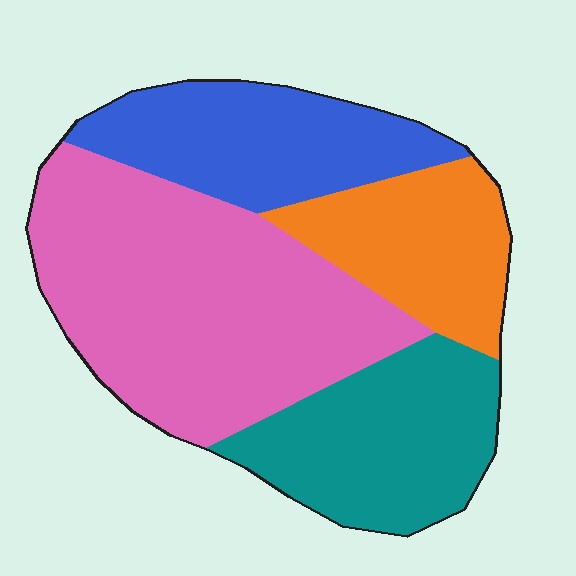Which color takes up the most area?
Pink, at roughly 40%.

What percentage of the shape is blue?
Blue takes up between a sixth and a third of the shape.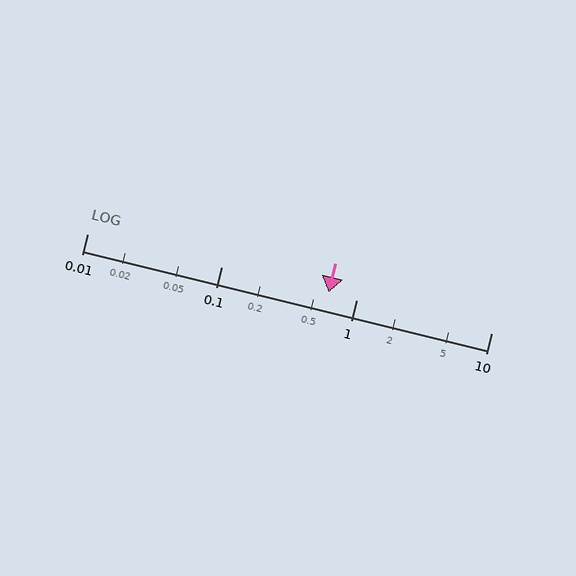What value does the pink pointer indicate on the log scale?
The pointer indicates approximately 0.62.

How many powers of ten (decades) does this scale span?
The scale spans 3 decades, from 0.01 to 10.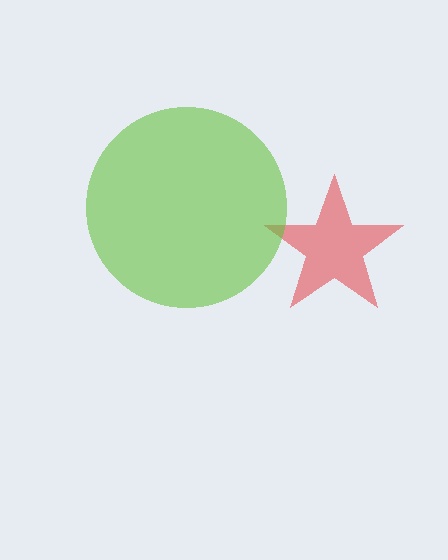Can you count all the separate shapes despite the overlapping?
Yes, there are 2 separate shapes.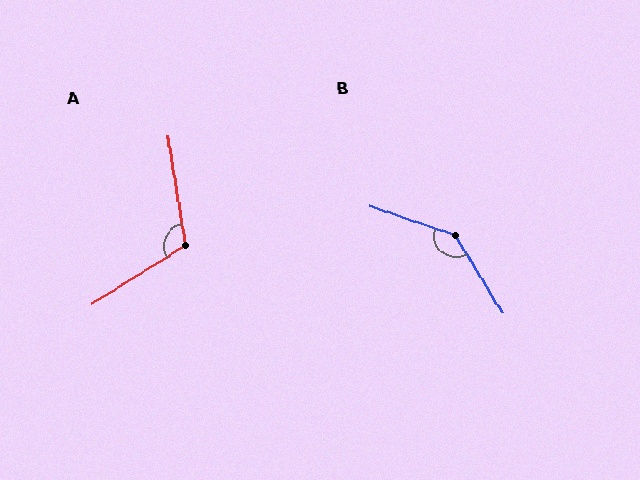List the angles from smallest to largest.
A (113°), B (140°).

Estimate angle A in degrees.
Approximately 113 degrees.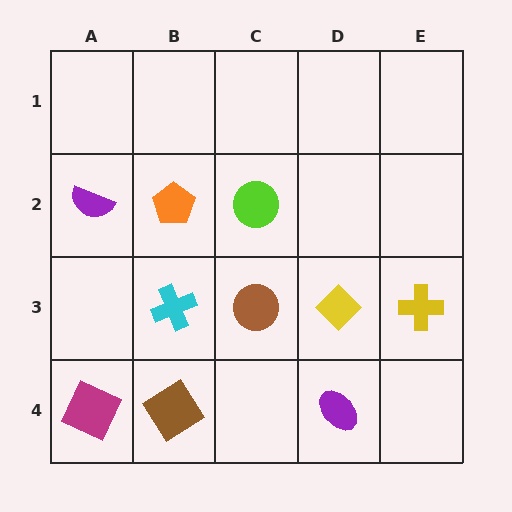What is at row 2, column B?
An orange pentagon.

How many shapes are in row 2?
3 shapes.